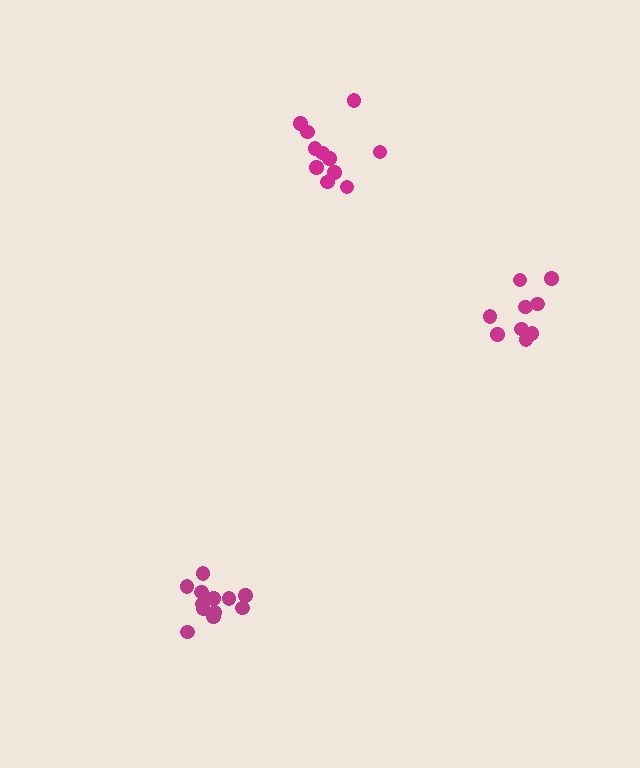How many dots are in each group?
Group 1: 11 dots, Group 2: 9 dots, Group 3: 12 dots (32 total).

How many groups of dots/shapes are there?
There are 3 groups.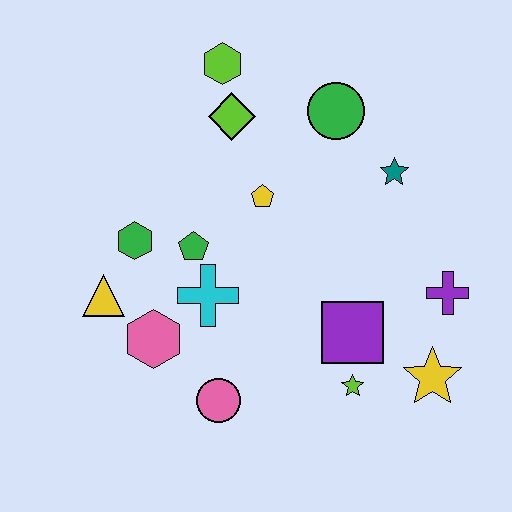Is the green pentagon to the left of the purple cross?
Yes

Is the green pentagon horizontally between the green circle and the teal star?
No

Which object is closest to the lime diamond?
The lime hexagon is closest to the lime diamond.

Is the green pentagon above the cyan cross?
Yes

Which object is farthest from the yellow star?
The lime hexagon is farthest from the yellow star.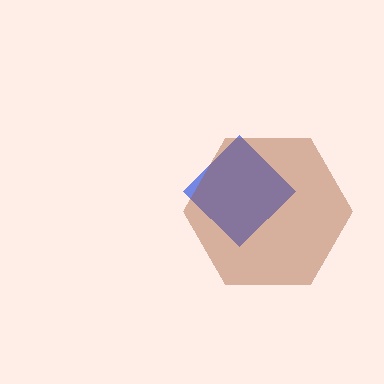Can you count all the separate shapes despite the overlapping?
Yes, there are 2 separate shapes.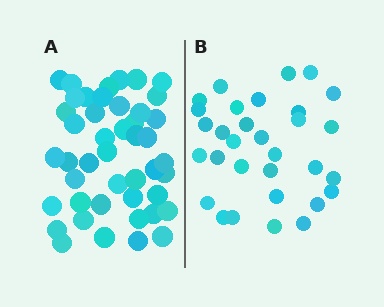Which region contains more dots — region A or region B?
Region A (the left region) has more dots.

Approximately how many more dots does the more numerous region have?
Region A has approximately 15 more dots than region B.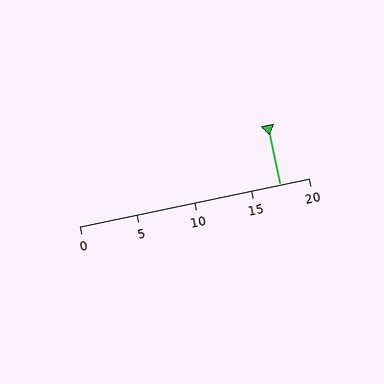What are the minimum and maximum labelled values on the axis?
The axis runs from 0 to 20.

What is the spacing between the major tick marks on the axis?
The major ticks are spaced 5 apart.